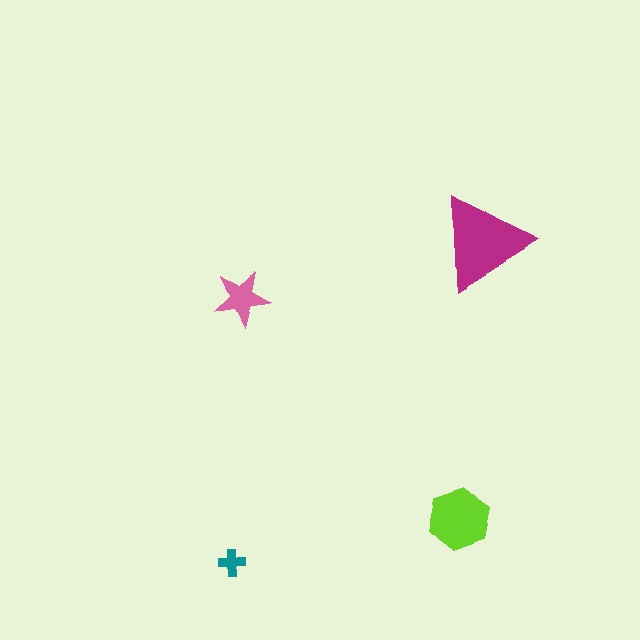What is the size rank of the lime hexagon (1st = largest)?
2nd.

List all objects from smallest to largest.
The teal cross, the pink star, the lime hexagon, the magenta triangle.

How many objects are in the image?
There are 4 objects in the image.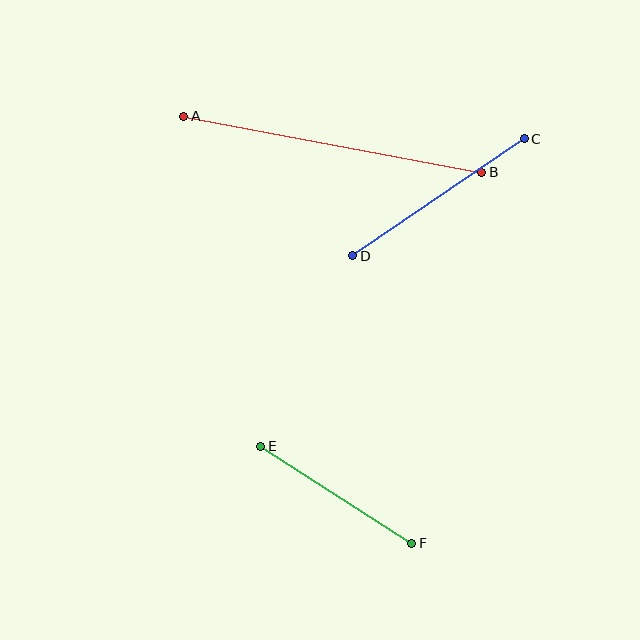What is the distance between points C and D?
The distance is approximately 207 pixels.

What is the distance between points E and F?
The distance is approximately 179 pixels.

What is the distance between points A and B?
The distance is approximately 303 pixels.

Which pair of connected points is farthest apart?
Points A and B are farthest apart.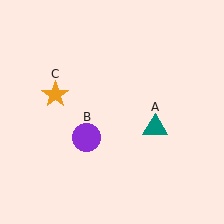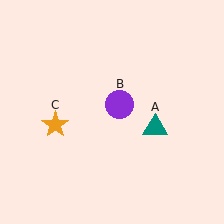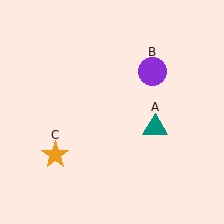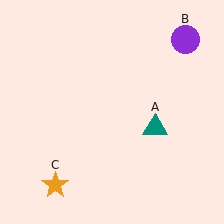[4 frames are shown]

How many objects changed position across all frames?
2 objects changed position: purple circle (object B), orange star (object C).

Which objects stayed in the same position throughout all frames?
Teal triangle (object A) remained stationary.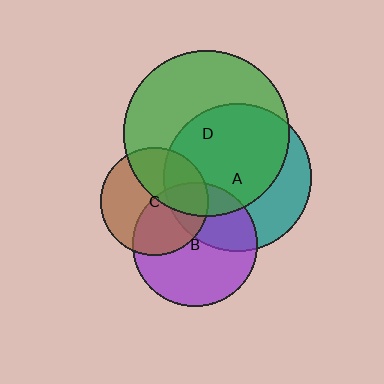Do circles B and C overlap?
Yes.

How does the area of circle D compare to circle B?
Approximately 1.8 times.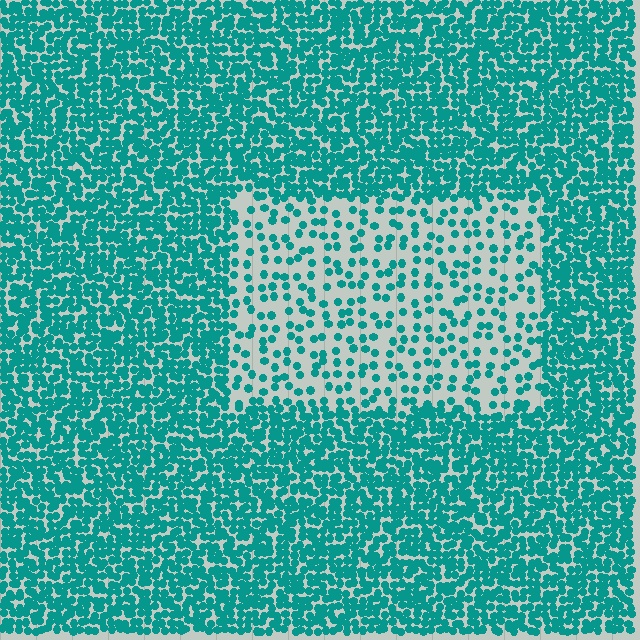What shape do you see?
I see a rectangle.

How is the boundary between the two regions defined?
The boundary is defined by a change in element density (approximately 2.8x ratio). All elements are the same color, size, and shape.